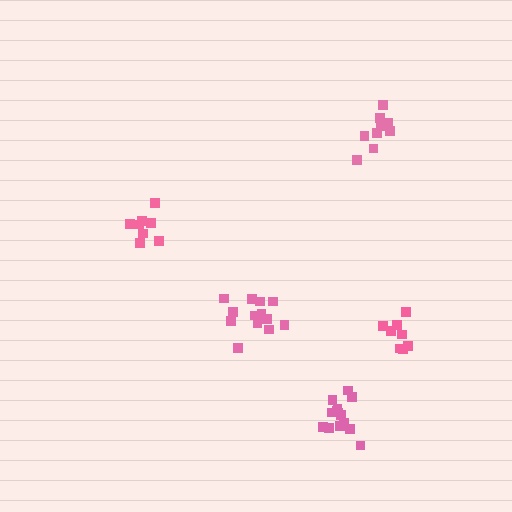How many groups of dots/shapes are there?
There are 5 groups.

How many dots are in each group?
Group 1: 8 dots, Group 2: 13 dots, Group 3: 14 dots, Group 4: 8 dots, Group 5: 10 dots (53 total).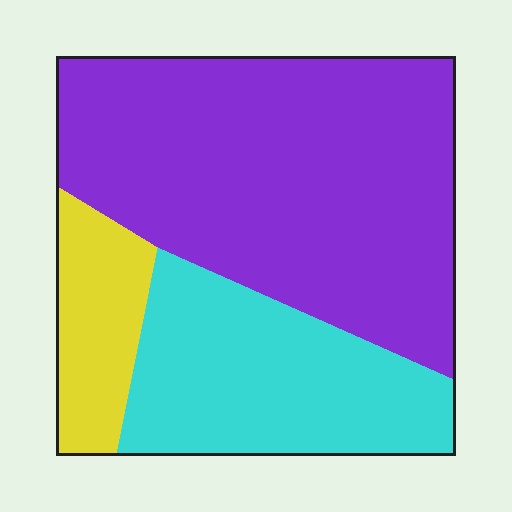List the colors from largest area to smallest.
From largest to smallest: purple, cyan, yellow.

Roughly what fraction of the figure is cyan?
Cyan covers 29% of the figure.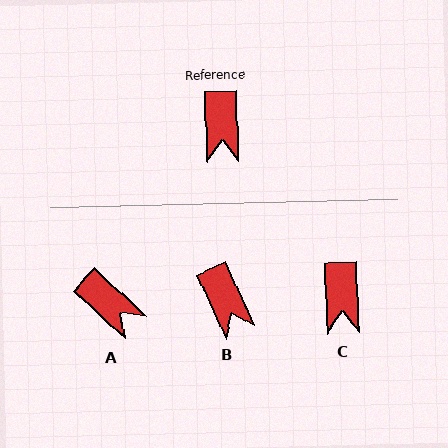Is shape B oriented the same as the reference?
No, it is off by about 22 degrees.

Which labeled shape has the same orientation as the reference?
C.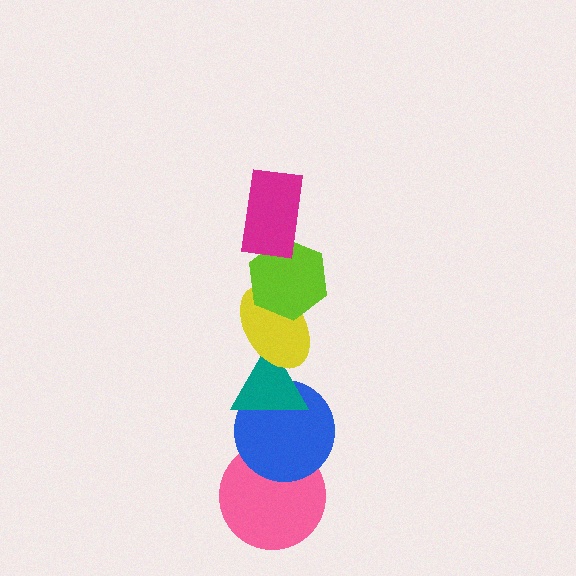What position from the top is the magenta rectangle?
The magenta rectangle is 1st from the top.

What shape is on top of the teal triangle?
The yellow ellipse is on top of the teal triangle.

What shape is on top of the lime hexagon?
The magenta rectangle is on top of the lime hexagon.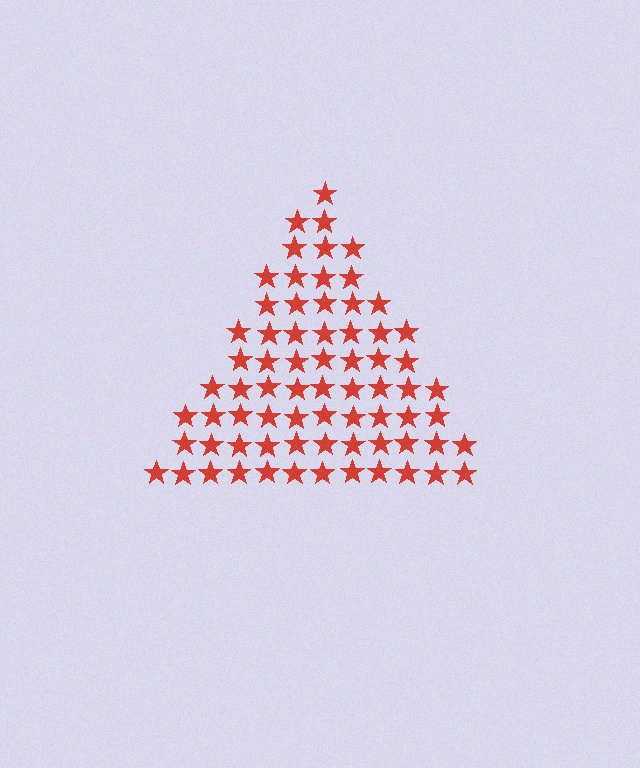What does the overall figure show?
The overall figure shows a triangle.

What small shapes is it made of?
It is made of small stars.